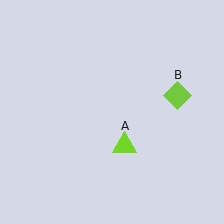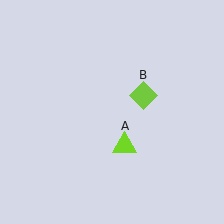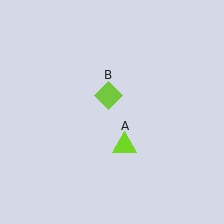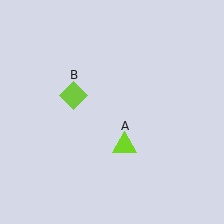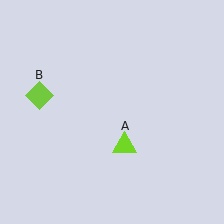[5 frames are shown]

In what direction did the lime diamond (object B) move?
The lime diamond (object B) moved left.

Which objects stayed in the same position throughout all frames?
Lime triangle (object A) remained stationary.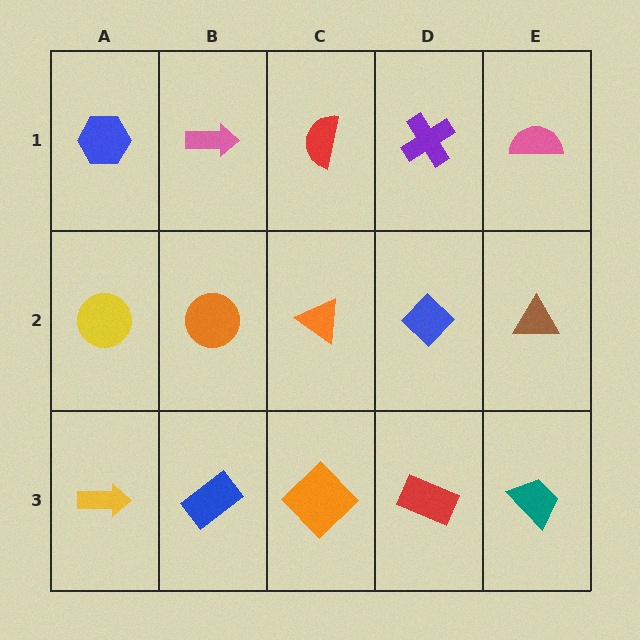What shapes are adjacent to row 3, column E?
A brown triangle (row 2, column E), a red rectangle (row 3, column D).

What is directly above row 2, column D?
A purple cross.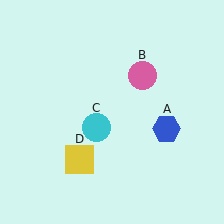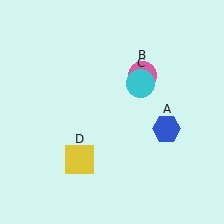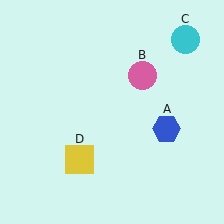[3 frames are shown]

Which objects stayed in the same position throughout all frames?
Blue hexagon (object A) and pink circle (object B) and yellow square (object D) remained stationary.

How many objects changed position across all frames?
1 object changed position: cyan circle (object C).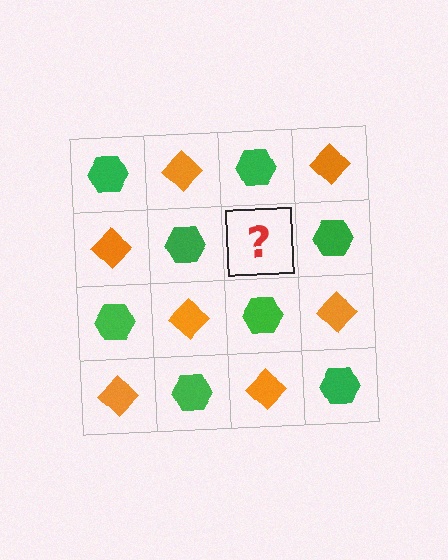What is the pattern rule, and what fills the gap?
The rule is that it alternates green hexagon and orange diamond in a checkerboard pattern. The gap should be filled with an orange diamond.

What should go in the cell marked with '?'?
The missing cell should contain an orange diamond.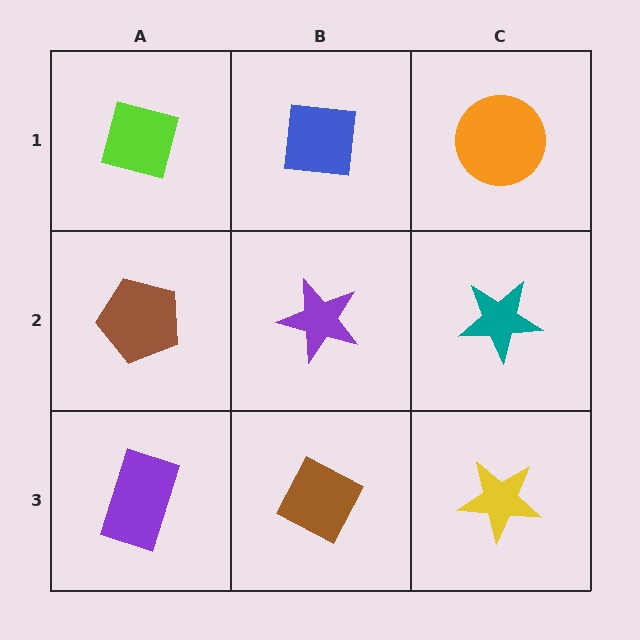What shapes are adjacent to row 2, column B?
A blue square (row 1, column B), a brown diamond (row 3, column B), a brown pentagon (row 2, column A), a teal star (row 2, column C).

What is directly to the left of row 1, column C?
A blue square.